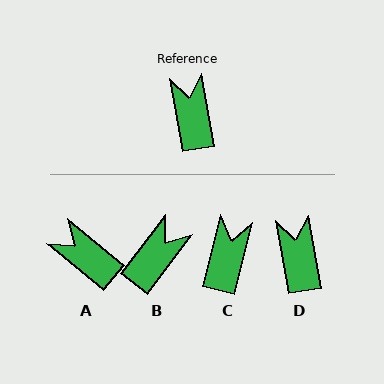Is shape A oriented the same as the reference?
No, it is off by about 40 degrees.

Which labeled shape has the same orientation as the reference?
D.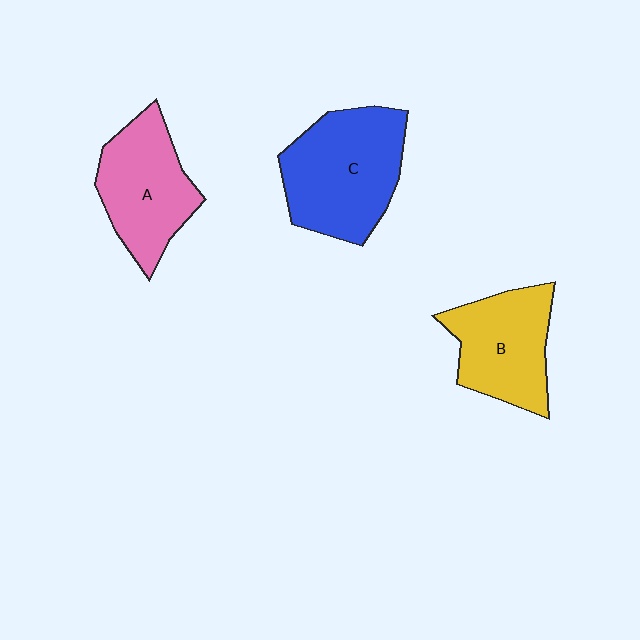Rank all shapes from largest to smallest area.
From largest to smallest: C (blue), A (pink), B (yellow).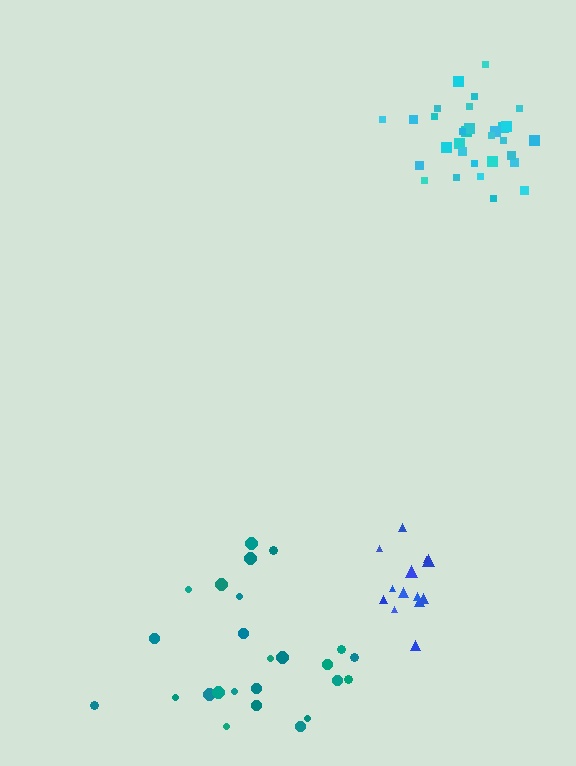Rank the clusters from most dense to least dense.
blue, cyan, teal.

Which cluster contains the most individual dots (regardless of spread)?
Cyan (31).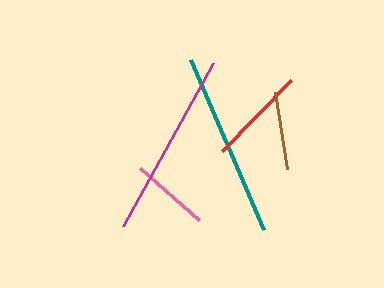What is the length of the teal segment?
The teal segment is approximately 185 pixels long.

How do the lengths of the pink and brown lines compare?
The pink and brown lines are approximately the same length.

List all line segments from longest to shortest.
From longest to shortest: magenta, teal, red, pink, brown.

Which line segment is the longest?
The magenta line is the longest at approximately 186 pixels.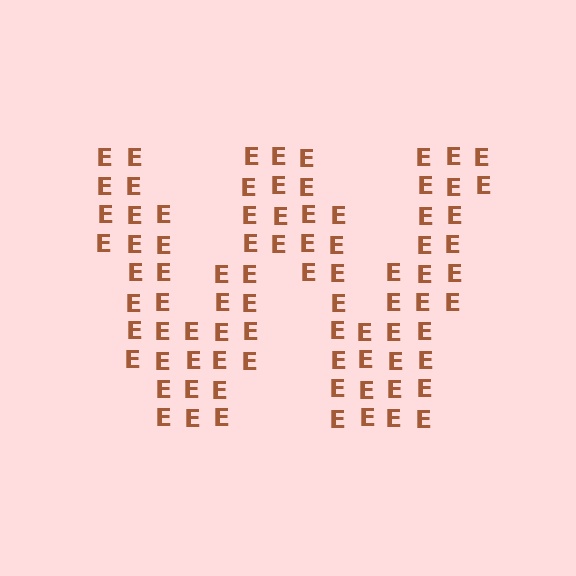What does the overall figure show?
The overall figure shows the letter W.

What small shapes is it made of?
It is made of small letter E's.